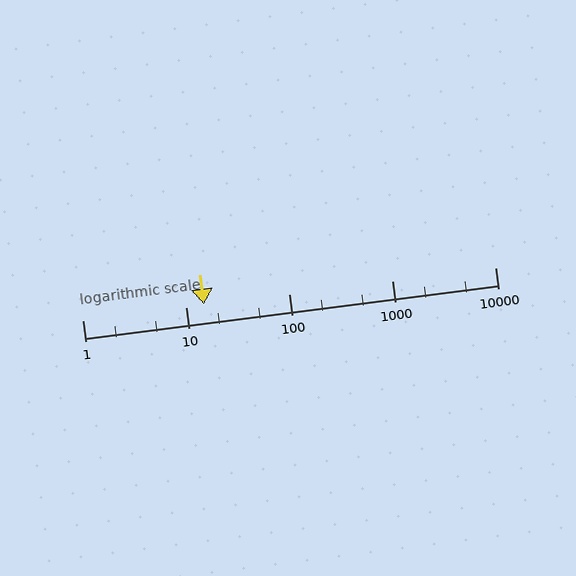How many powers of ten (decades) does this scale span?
The scale spans 4 decades, from 1 to 10000.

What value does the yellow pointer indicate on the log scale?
The pointer indicates approximately 15.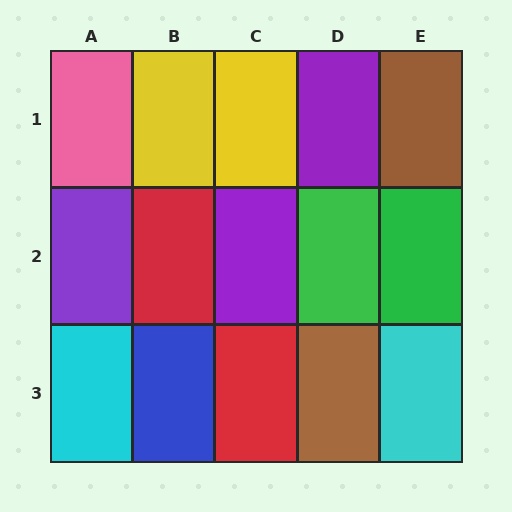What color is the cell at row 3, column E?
Cyan.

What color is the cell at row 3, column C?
Red.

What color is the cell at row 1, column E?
Brown.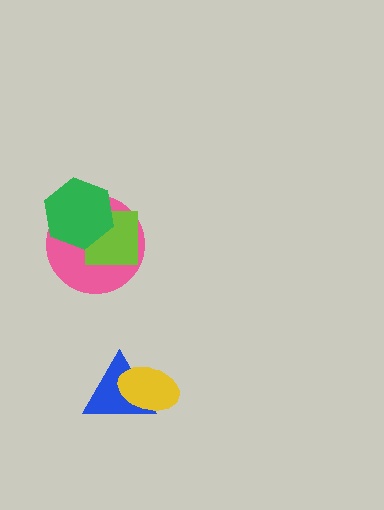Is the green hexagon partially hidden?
No, no other shape covers it.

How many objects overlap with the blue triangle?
1 object overlaps with the blue triangle.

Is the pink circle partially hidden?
Yes, it is partially covered by another shape.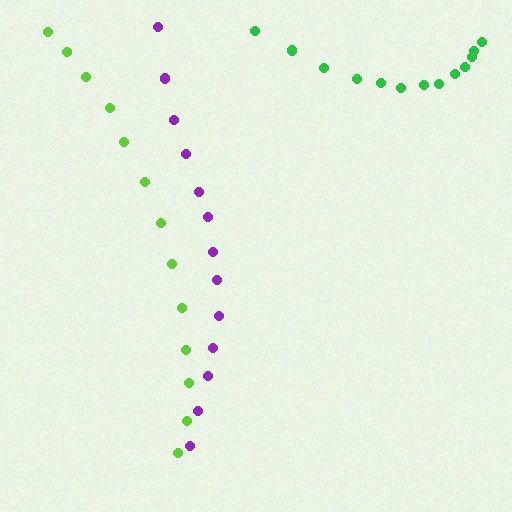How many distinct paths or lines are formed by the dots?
There are 3 distinct paths.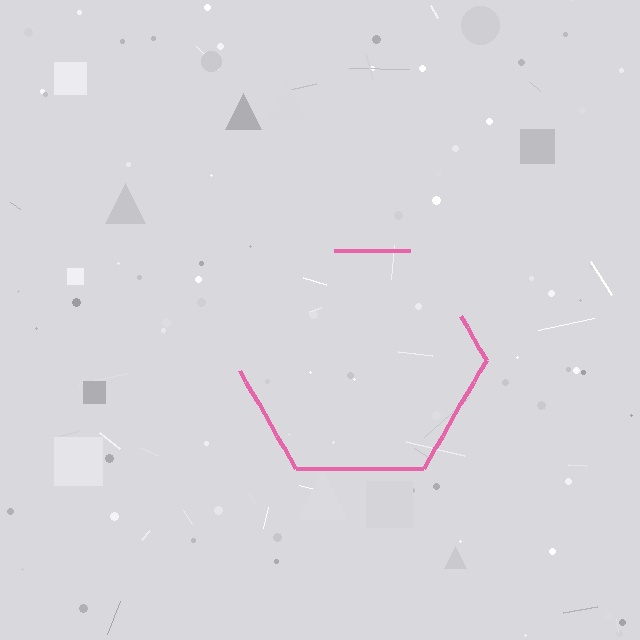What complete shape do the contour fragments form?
The contour fragments form a hexagon.